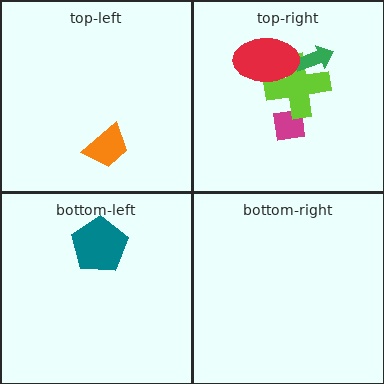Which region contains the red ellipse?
The top-right region.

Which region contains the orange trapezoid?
The top-left region.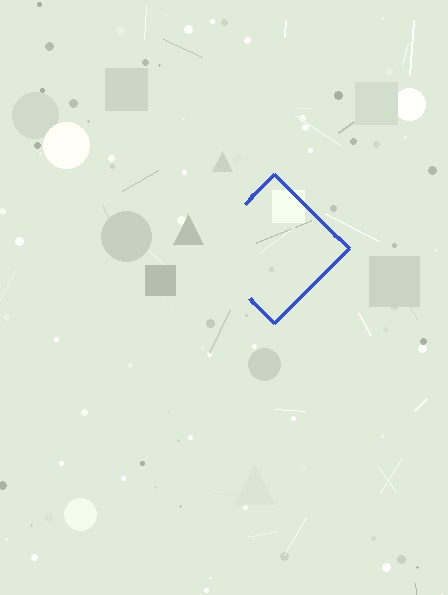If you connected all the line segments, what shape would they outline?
They would outline a diamond.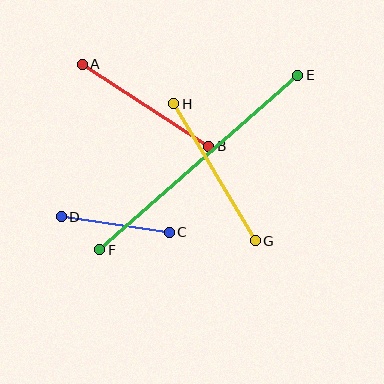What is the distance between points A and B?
The distance is approximately 151 pixels.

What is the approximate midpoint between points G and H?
The midpoint is at approximately (215, 172) pixels.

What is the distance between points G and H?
The distance is approximately 159 pixels.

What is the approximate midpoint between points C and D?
The midpoint is at approximately (115, 225) pixels.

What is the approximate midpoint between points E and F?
The midpoint is at approximately (199, 163) pixels.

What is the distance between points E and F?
The distance is approximately 264 pixels.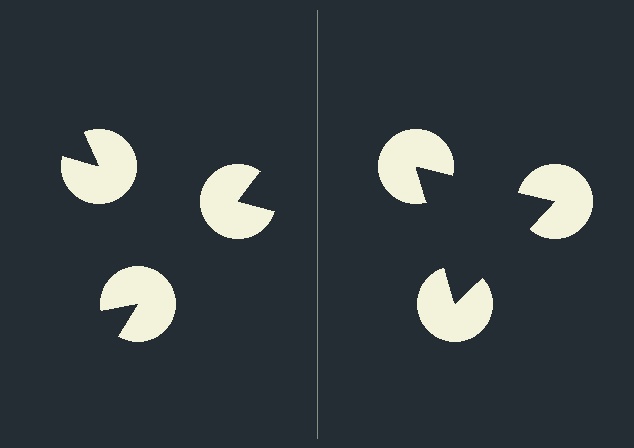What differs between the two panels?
The pac-man discs are positioned identically on both sides; only the wedge orientations differ. On the right they align to a triangle; on the left they are misaligned.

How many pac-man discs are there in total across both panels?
6 — 3 on each side.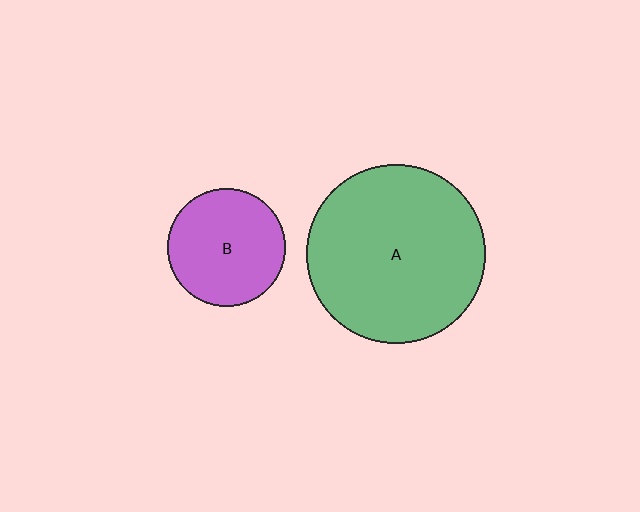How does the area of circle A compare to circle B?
Approximately 2.3 times.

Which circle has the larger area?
Circle A (green).